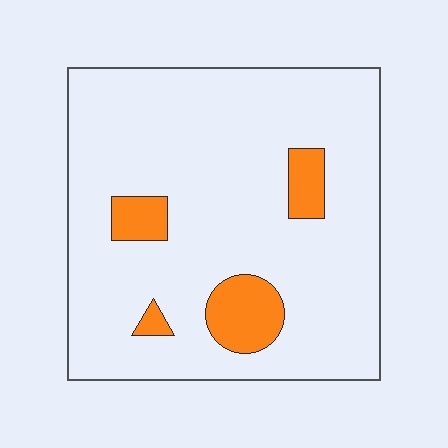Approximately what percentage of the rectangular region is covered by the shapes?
Approximately 10%.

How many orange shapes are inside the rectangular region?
4.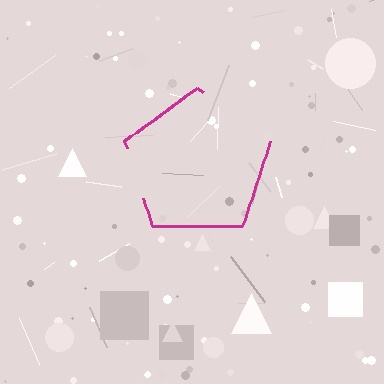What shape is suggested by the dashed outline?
The dashed outline suggests a pentagon.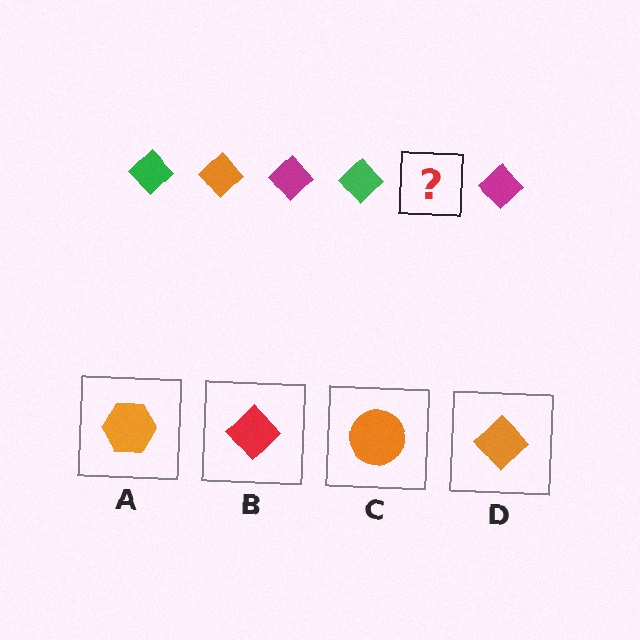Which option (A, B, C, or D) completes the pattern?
D.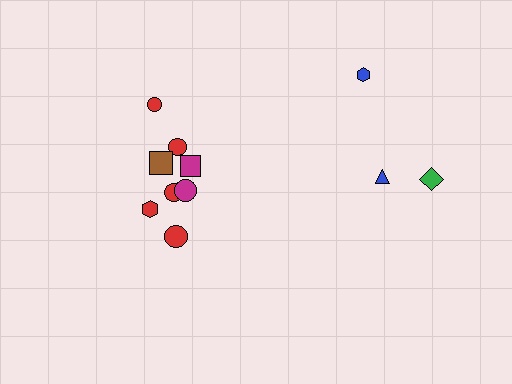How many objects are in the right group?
There are 3 objects.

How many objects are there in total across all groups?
There are 11 objects.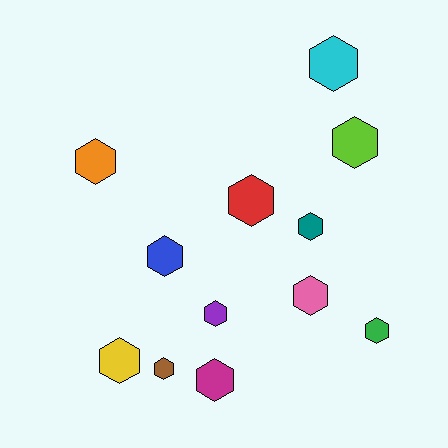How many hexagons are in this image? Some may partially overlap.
There are 12 hexagons.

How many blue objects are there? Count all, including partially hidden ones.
There is 1 blue object.